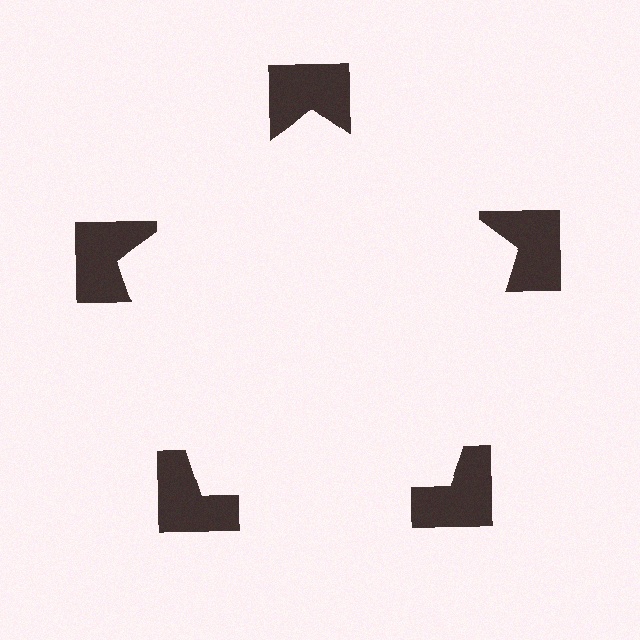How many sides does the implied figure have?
5 sides.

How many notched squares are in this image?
There are 5 — one at each vertex of the illusory pentagon.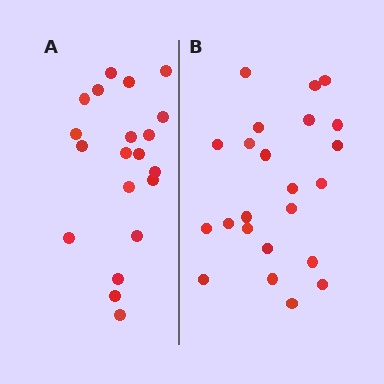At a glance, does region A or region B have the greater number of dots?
Region B (the right region) has more dots.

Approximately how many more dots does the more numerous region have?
Region B has just a few more — roughly 2 or 3 more dots than region A.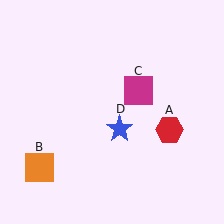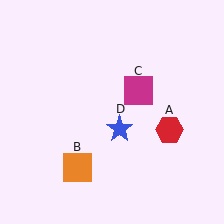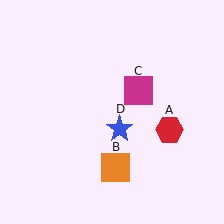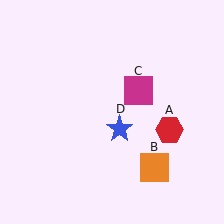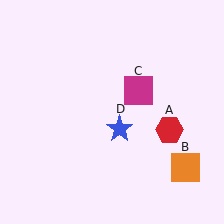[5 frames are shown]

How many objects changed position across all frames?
1 object changed position: orange square (object B).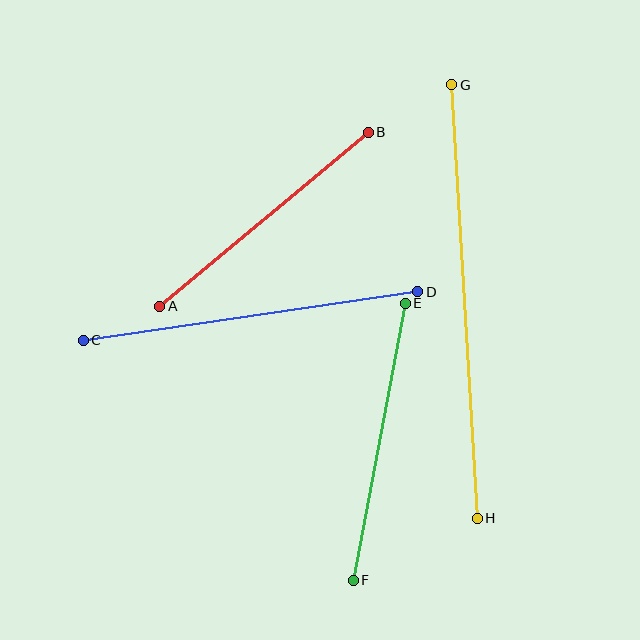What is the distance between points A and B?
The distance is approximately 272 pixels.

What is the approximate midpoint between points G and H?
The midpoint is at approximately (464, 301) pixels.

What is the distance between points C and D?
The distance is approximately 338 pixels.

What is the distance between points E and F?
The distance is approximately 282 pixels.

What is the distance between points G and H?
The distance is approximately 434 pixels.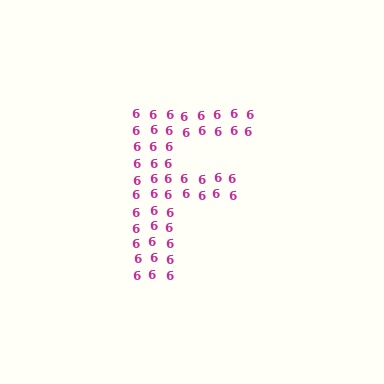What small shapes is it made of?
It is made of small digit 6's.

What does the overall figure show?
The overall figure shows the letter F.